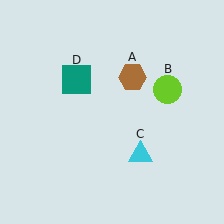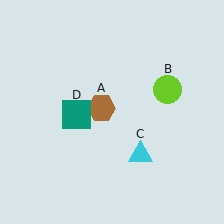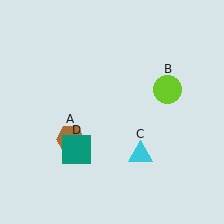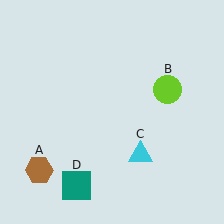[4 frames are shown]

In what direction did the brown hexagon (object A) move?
The brown hexagon (object A) moved down and to the left.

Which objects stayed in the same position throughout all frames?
Lime circle (object B) and cyan triangle (object C) remained stationary.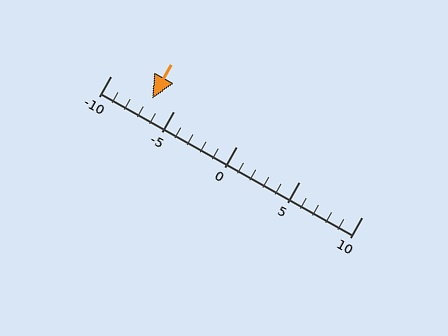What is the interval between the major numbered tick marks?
The major tick marks are spaced 5 units apart.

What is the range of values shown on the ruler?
The ruler shows values from -10 to 10.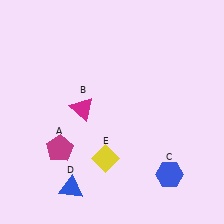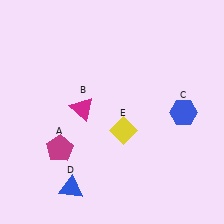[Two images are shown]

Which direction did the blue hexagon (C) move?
The blue hexagon (C) moved up.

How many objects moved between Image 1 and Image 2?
2 objects moved between the two images.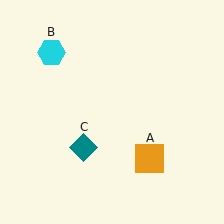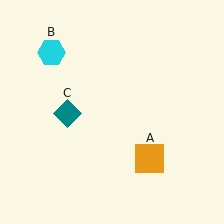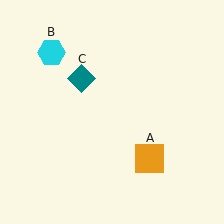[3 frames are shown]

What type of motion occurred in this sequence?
The teal diamond (object C) rotated clockwise around the center of the scene.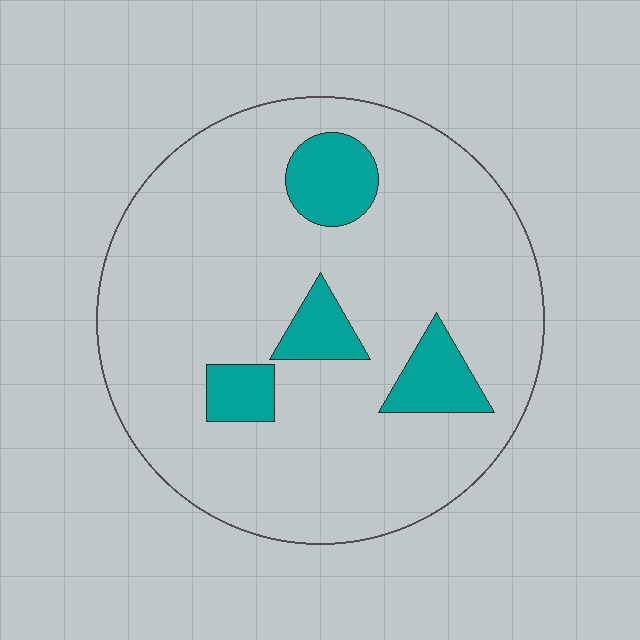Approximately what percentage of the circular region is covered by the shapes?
Approximately 15%.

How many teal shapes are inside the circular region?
4.